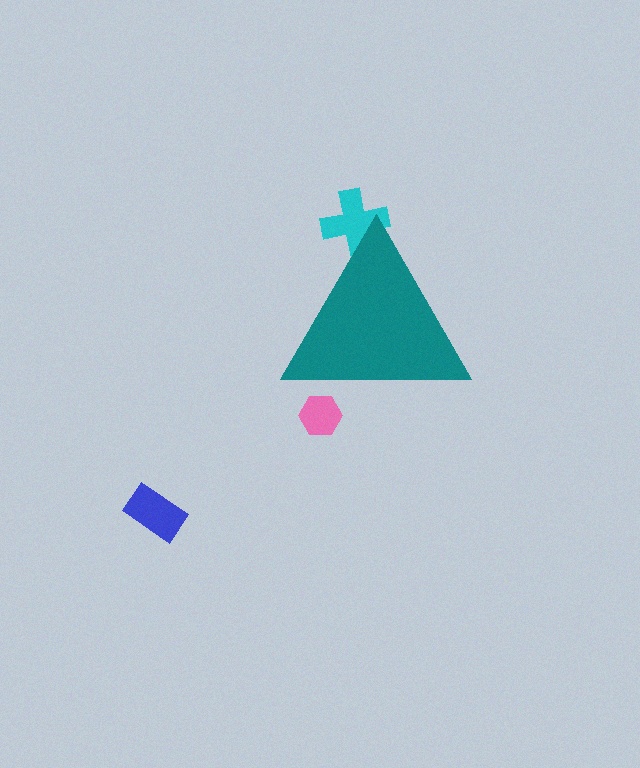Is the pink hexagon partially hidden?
Yes, the pink hexagon is partially hidden behind the teal triangle.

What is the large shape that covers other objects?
A teal triangle.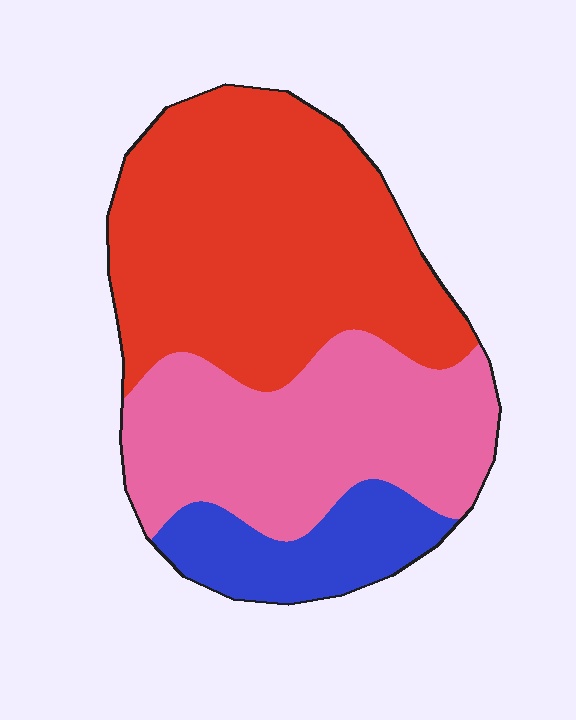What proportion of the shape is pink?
Pink covers 36% of the shape.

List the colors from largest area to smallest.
From largest to smallest: red, pink, blue.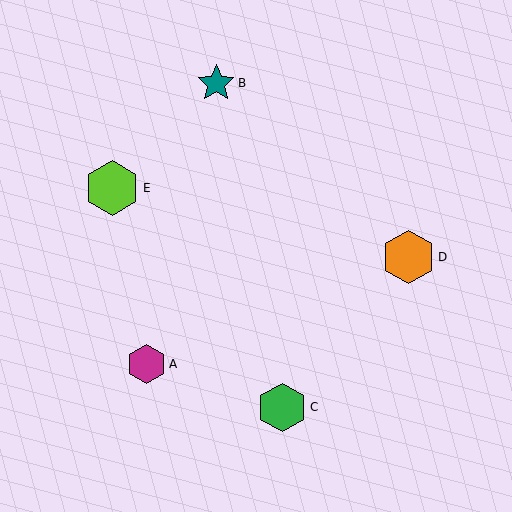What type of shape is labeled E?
Shape E is a lime hexagon.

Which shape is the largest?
The lime hexagon (labeled E) is the largest.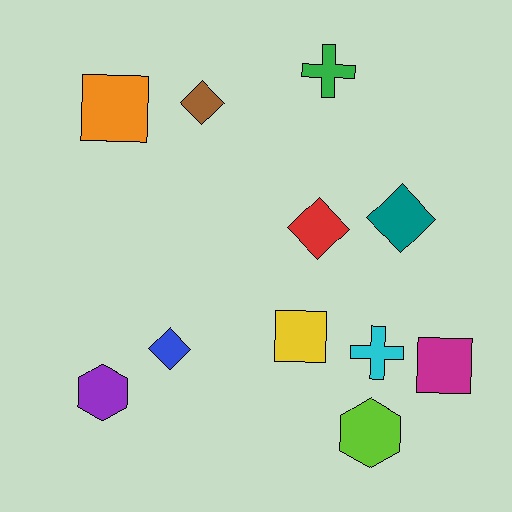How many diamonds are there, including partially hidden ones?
There are 4 diamonds.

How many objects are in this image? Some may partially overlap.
There are 11 objects.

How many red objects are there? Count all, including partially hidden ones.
There is 1 red object.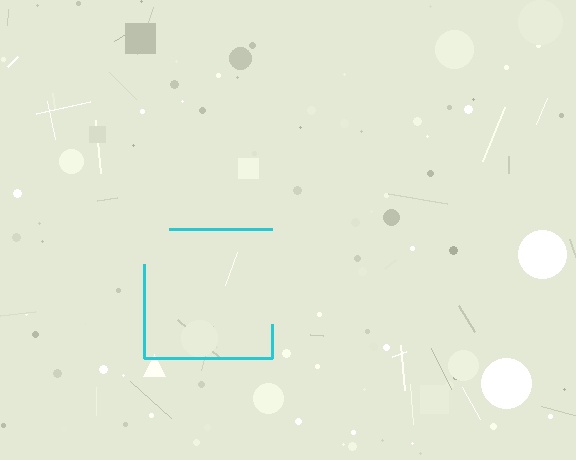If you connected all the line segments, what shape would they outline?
They would outline a square.